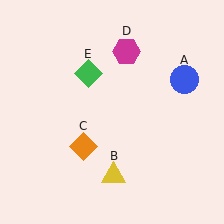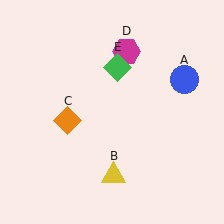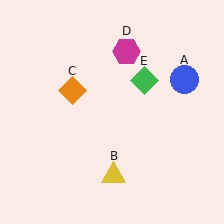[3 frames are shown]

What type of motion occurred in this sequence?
The orange diamond (object C), green diamond (object E) rotated clockwise around the center of the scene.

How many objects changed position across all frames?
2 objects changed position: orange diamond (object C), green diamond (object E).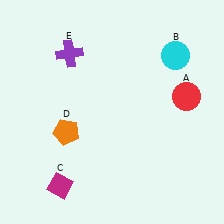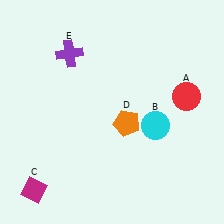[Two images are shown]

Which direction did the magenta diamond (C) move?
The magenta diamond (C) moved left.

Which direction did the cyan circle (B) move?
The cyan circle (B) moved down.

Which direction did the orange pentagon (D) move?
The orange pentagon (D) moved right.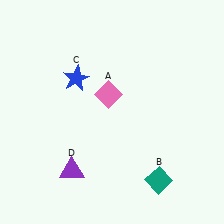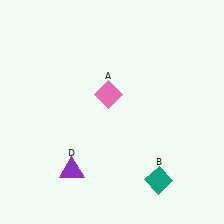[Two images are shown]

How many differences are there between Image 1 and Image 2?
There is 1 difference between the two images.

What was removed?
The blue star (C) was removed in Image 2.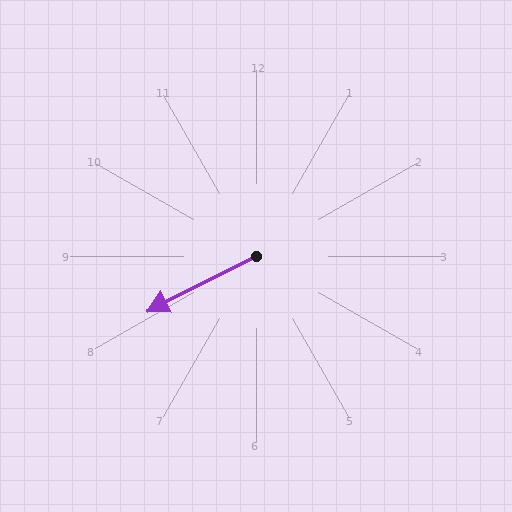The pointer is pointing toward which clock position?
Roughly 8 o'clock.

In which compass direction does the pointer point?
Southwest.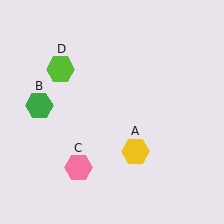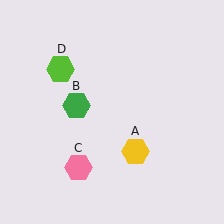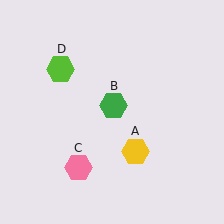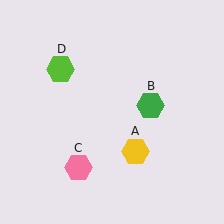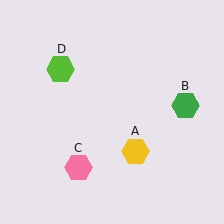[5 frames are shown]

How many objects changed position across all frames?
1 object changed position: green hexagon (object B).